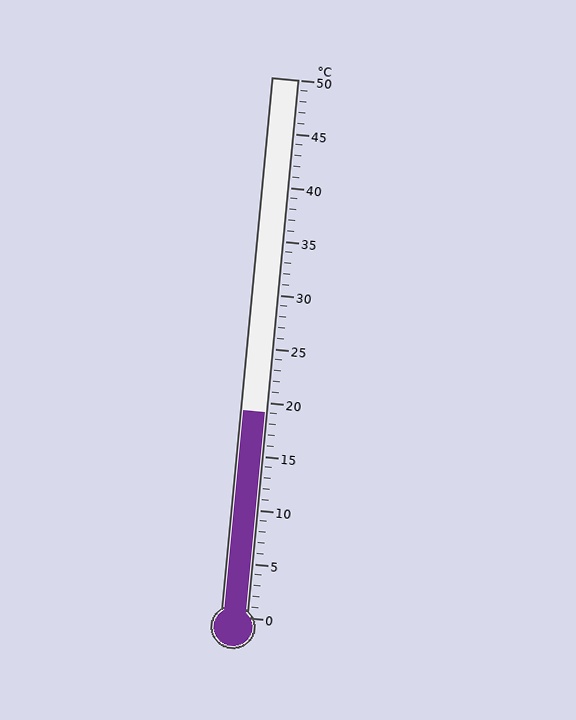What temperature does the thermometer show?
The thermometer shows approximately 19°C.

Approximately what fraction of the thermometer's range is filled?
The thermometer is filled to approximately 40% of its range.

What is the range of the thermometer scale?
The thermometer scale ranges from 0°C to 50°C.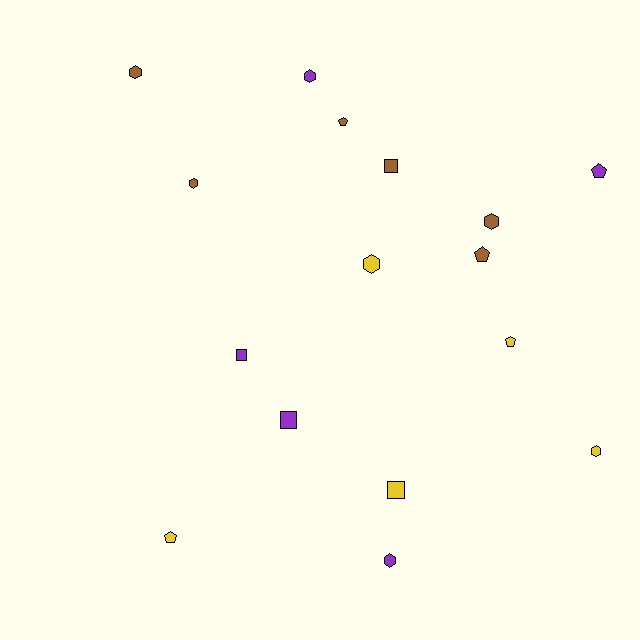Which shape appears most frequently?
Hexagon, with 7 objects.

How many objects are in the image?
There are 16 objects.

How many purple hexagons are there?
There are 2 purple hexagons.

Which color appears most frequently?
Brown, with 6 objects.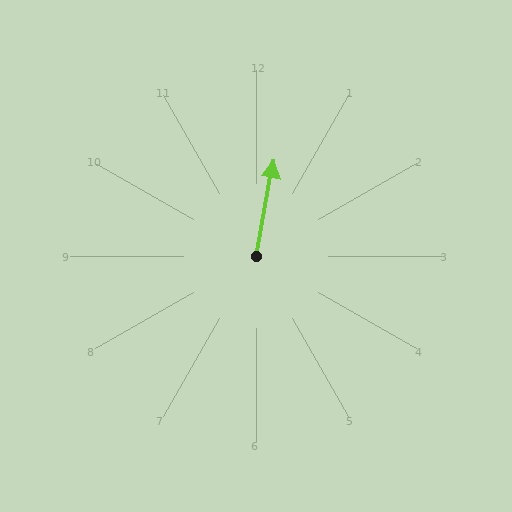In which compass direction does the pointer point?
North.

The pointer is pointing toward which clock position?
Roughly 12 o'clock.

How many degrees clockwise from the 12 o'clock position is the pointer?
Approximately 11 degrees.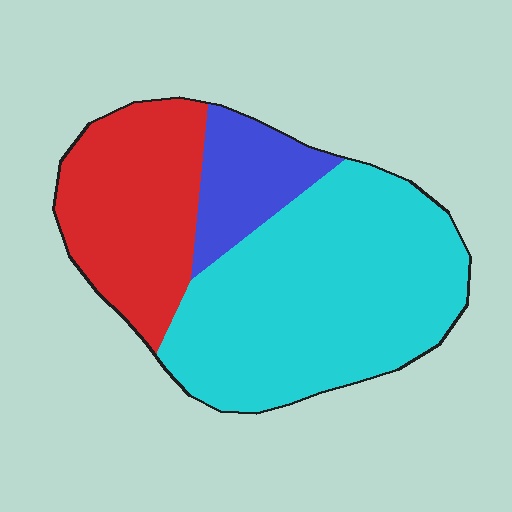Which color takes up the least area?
Blue, at roughly 15%.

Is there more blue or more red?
Red.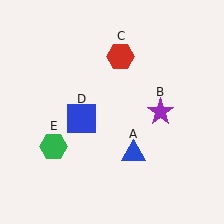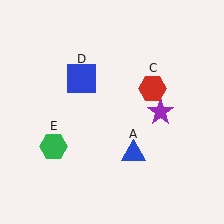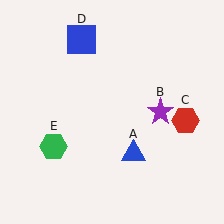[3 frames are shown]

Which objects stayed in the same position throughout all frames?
Blue triangle (object A) and purple star (object B) and green hexagon (object E) remained stationary.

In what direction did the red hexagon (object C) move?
The red hexagon (object C) moved down and to the right.